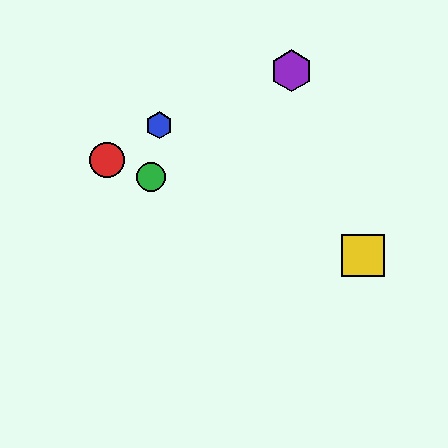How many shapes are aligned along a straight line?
3 shapes (the red circle, the green circle, the yellow square) are aligned along a straight line.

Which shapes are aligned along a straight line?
The red circle, the green circle, the yellow square are aligned along a straight line.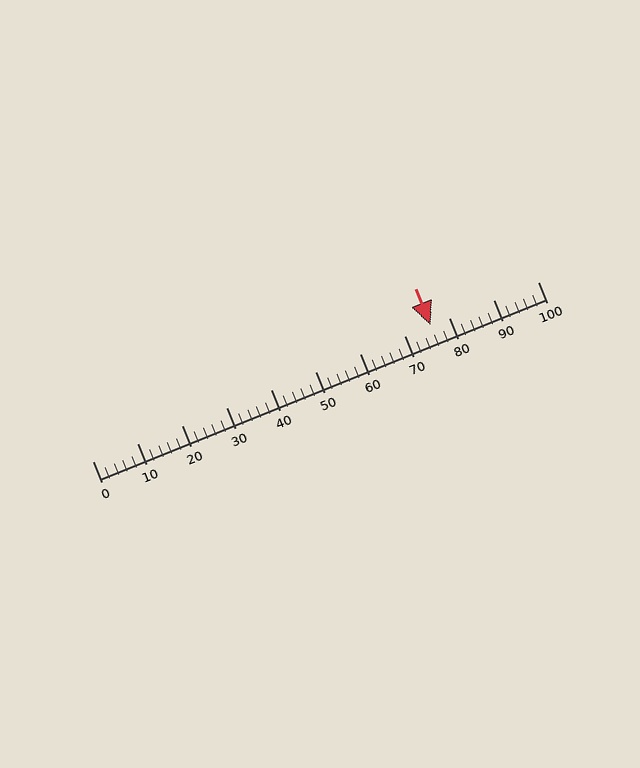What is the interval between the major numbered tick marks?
The major tick marks are spaced 10 units apart.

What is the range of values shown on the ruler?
The ruler shows values from 0 to 100.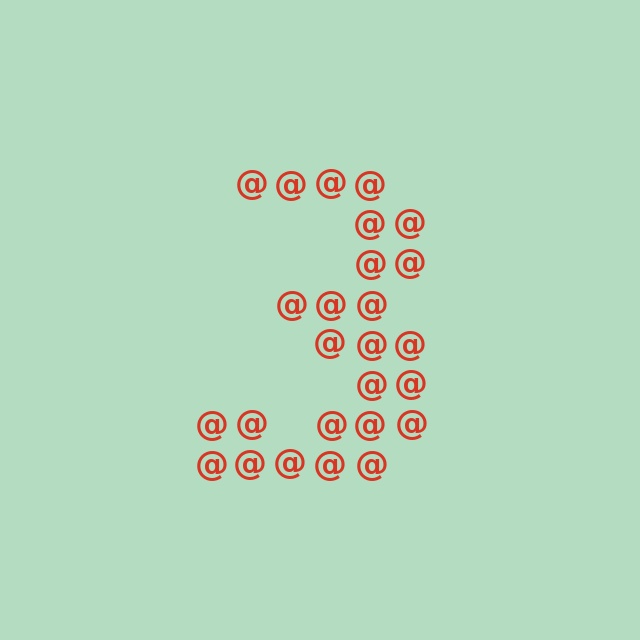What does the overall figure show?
The overall figure shows the digit 3.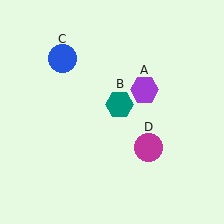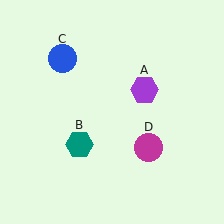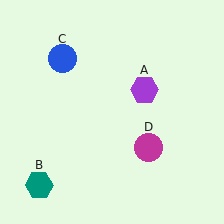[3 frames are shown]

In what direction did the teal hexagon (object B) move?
The teal hexagon (object B) moved down and to the left.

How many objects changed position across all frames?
1 object changed position: teal hexagon (object B).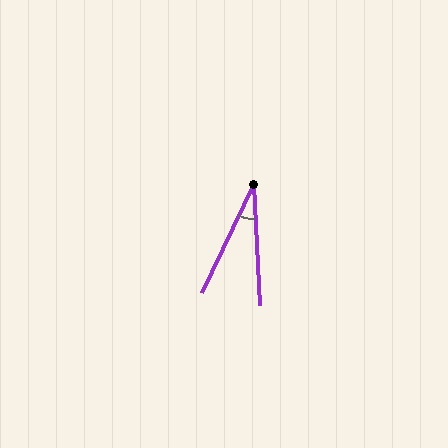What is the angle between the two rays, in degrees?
Approximately 28 degrees.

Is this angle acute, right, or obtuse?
It is acute.